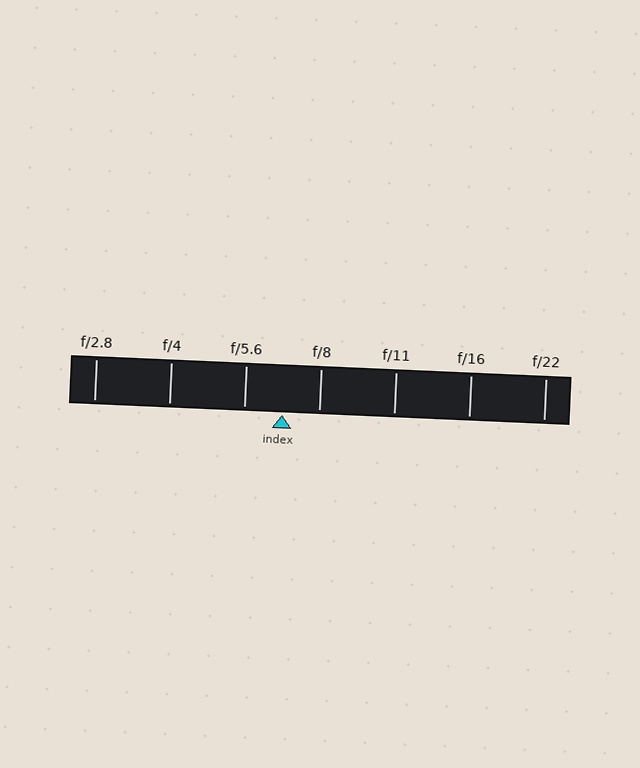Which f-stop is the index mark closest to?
The index mark is closest to f/8.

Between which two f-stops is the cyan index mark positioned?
The index mark is between f/5.6 and f/8.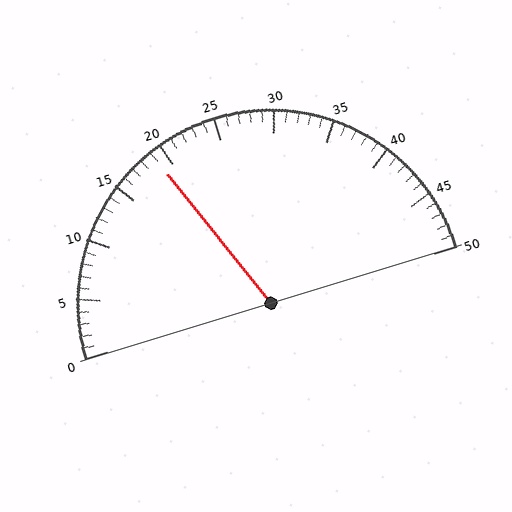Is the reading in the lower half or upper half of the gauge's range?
The reading is in the lower half of the range (0 to 50).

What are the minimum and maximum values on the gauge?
The gauge ranges from 0 to 50.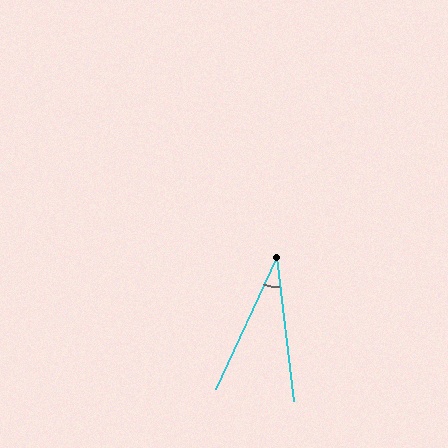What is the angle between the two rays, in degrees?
Approximately 31 degrees.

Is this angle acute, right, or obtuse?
It is acute.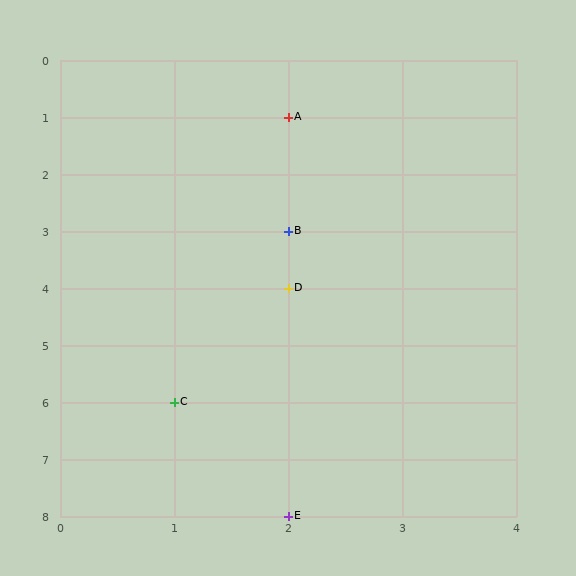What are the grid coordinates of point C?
Point C is at grid coordinates (1, 6).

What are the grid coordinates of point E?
Point E is at grid coordinates (2, 8).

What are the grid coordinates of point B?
Point B is at grid coordinates (2, 3).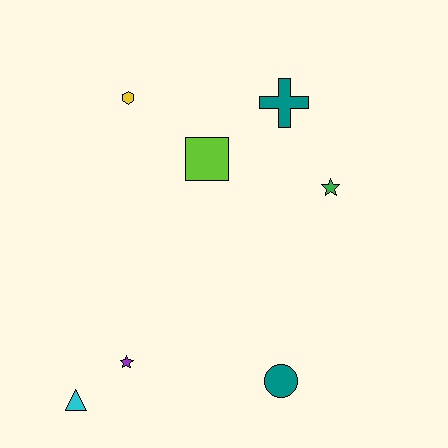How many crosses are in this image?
There is 1 cross.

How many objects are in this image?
There are 7 objects.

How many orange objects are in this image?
There are no orange objects.